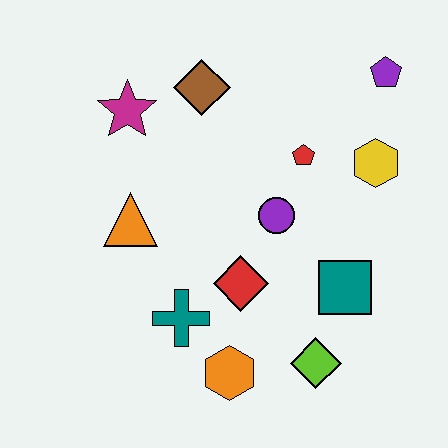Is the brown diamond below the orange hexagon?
No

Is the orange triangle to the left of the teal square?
Yes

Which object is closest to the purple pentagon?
The yellow hexagon is closest to the purple pentagon.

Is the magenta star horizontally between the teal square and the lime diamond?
No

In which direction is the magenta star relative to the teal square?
The magenta star is to the left of the teal square.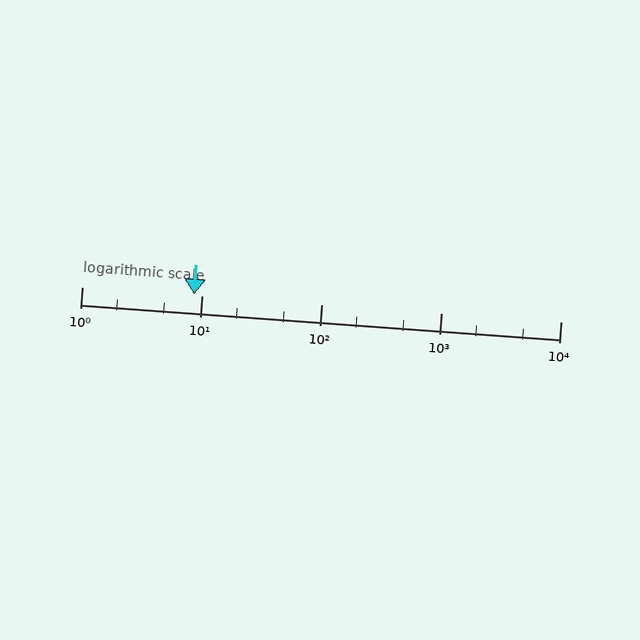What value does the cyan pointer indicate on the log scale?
The pointer indicates approximately 8.7.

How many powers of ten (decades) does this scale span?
The scale spans 4 decades, from 1 to 10000.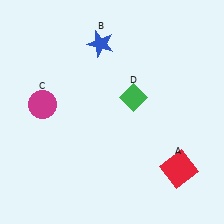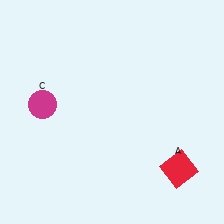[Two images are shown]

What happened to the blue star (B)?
The blue star (B) was removed in Image 2. It was in the top-left area of Image 1.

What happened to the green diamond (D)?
The green diamond (D) was removed in Image 2. It was in the top-right area of Image 1.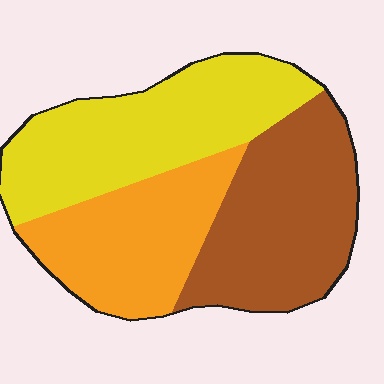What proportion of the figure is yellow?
Yellow takes up between a quarter and a half of the figure.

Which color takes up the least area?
Orange, at roughly 30%.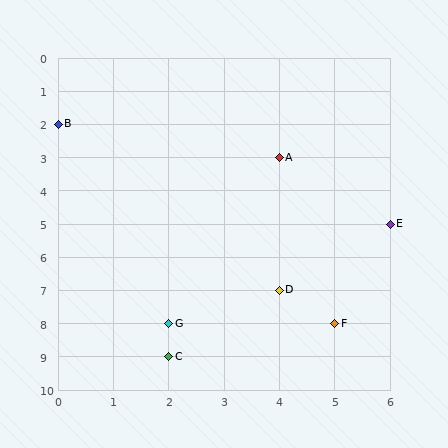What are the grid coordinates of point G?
Point G is at grid coordinates (2, 8).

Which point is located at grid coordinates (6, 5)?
Point E is at (6, 5).